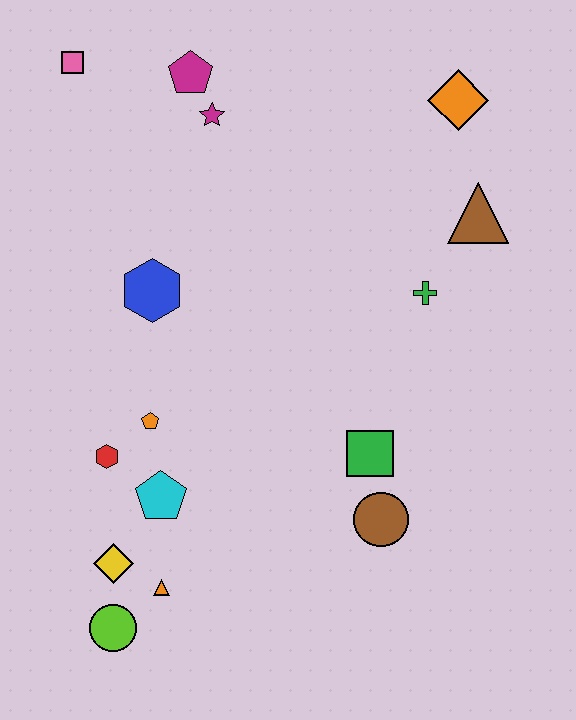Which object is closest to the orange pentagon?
The red hexagon is closest to the orange pentagon.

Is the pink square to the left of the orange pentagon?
Yes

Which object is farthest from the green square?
The pink square is farthest from the green square.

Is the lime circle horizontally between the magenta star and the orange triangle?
No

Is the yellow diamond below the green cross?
Yes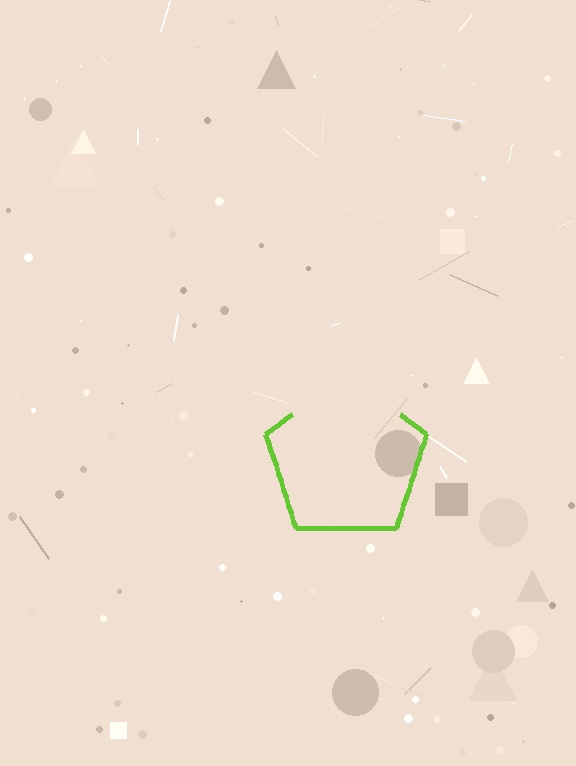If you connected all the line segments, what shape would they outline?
They would outline a pentagon.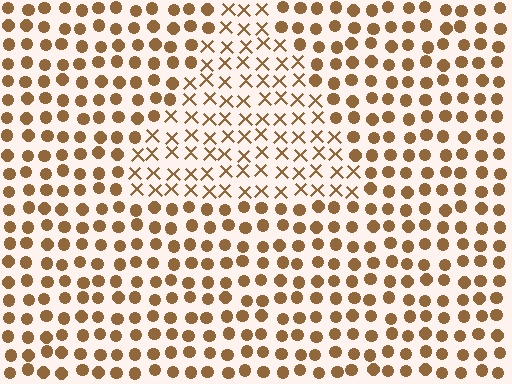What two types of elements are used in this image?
The image uses X marks inside the triangle region and circles outside it.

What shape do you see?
I see a triangle.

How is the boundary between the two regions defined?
The boundary is defined by a change in element shape: X marks inside vs. circles outside. All elements share the same color and spacing.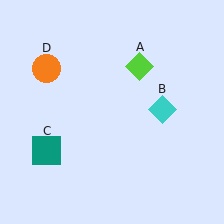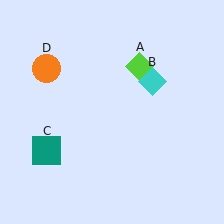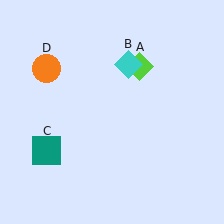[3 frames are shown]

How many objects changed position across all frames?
1 object changed position: cyan diamond (object B).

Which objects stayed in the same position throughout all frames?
Lime diamond (object A) and teal square (object C) and orange circle (object D) remained stationary.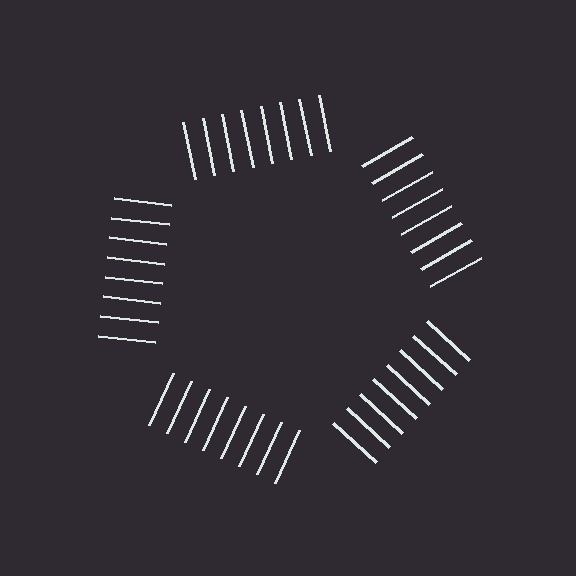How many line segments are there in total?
40 — 8 along each of the 5 edges.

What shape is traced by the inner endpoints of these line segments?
An illusory pentagon — the line segments terminate on its edges but no continuous stroke is drawn.